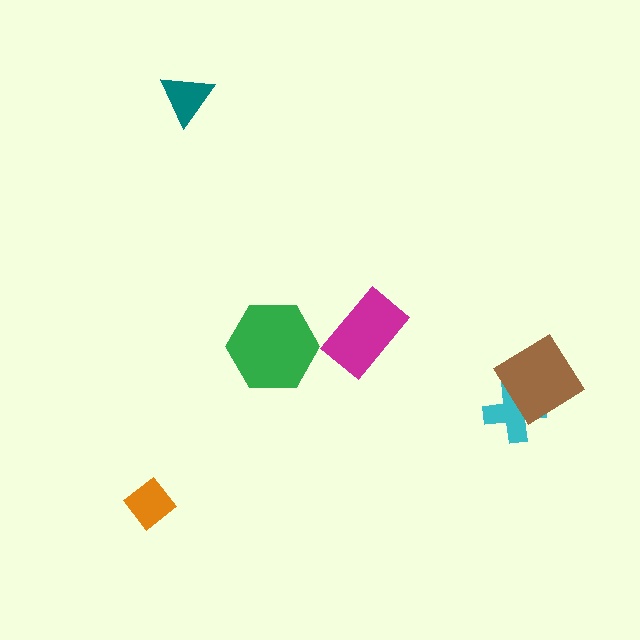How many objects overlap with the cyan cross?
1 object overlaps with the cyan cross.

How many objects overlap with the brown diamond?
1 object overlaps with the brown diamond.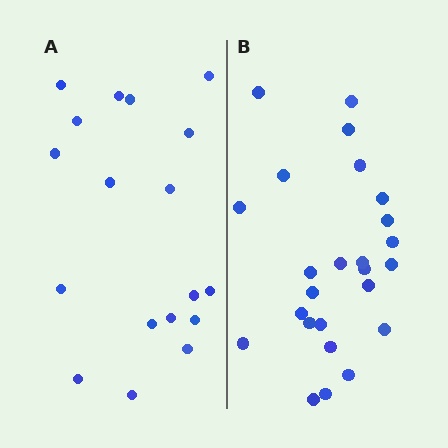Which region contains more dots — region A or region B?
Region B (the right region) has more dots.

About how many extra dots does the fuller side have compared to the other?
Region B has roughly 8 or so more dots than region A.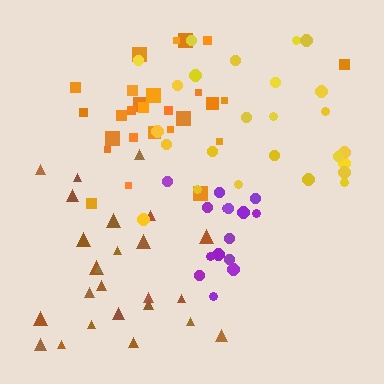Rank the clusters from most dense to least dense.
orange, purple, brown, yellow.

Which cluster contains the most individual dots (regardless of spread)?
Orange (27).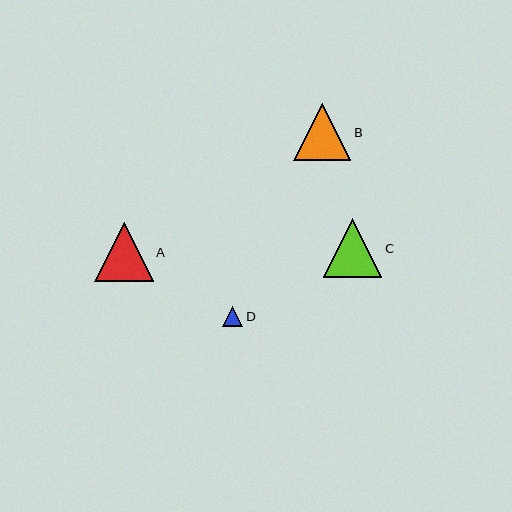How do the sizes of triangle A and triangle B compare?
Triangle A and triangle B are approximately the same size.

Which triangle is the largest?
Triangle A is the largest with a size of approximately 59 pixels.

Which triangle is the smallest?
Triangle D is the smallest with a size of approximately 20 pixels.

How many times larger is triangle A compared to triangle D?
Triangle A is approximately 3.0 times the size of triangle D.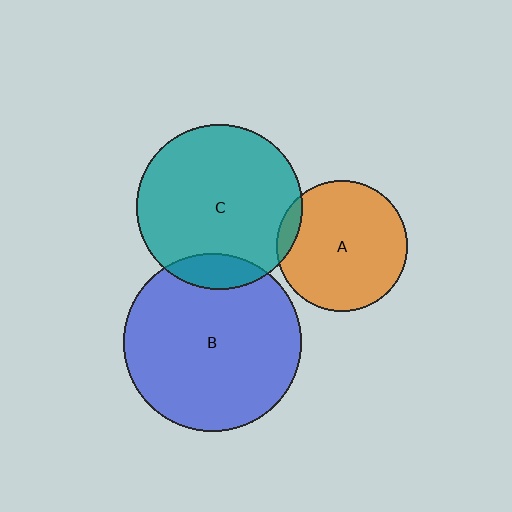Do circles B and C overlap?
Yes.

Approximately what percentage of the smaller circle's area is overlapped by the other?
Approximately 10%.